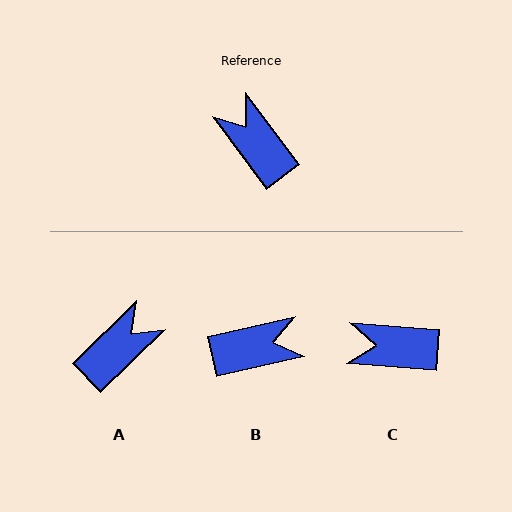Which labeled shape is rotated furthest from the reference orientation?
B, about 114 degrees away.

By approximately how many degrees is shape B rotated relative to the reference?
Approximately 114 degrees clockwise.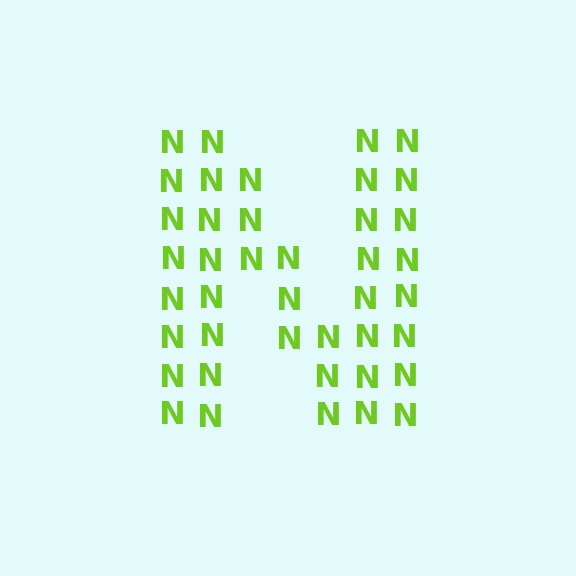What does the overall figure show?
The overall figure shows the letter N.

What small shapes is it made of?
It is made of small letter N's.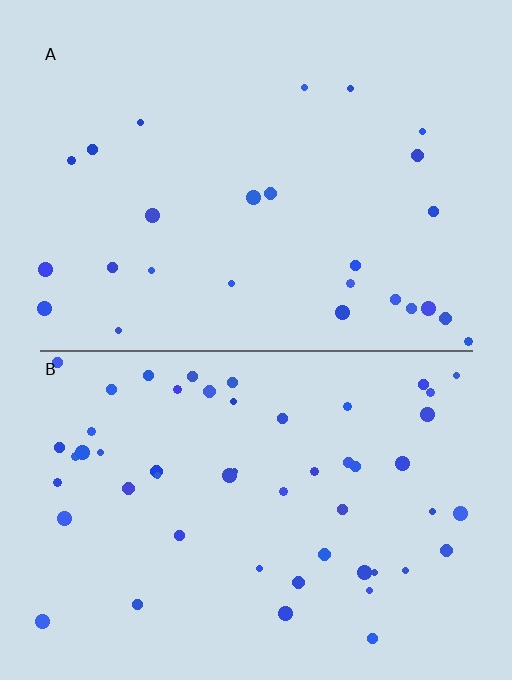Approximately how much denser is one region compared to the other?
Approximately 2.0× — region B over region A.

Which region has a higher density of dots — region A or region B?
B (the bottom).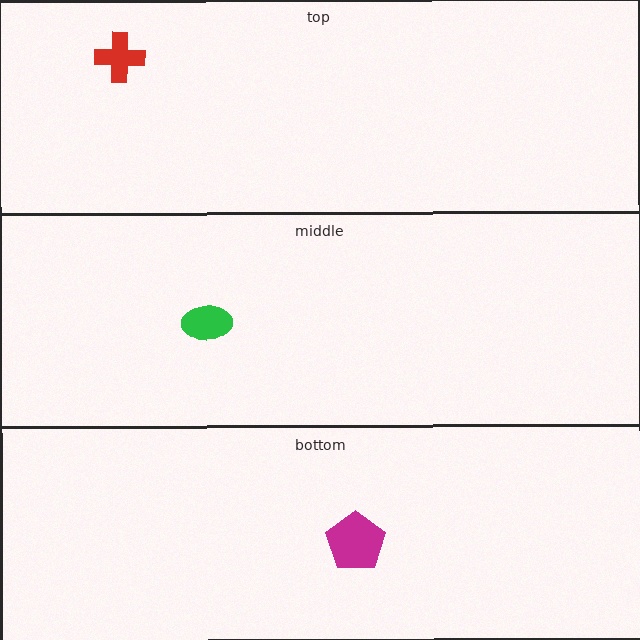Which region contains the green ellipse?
The middle region.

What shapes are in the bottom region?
The magenta pentagon.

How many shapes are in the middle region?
1.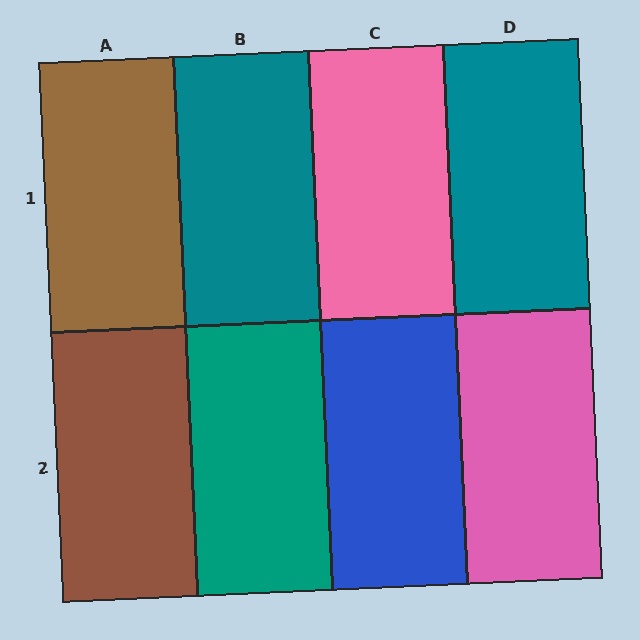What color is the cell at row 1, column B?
Teal.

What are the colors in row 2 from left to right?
Brown, teal, blue, pink.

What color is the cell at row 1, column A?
Brown.